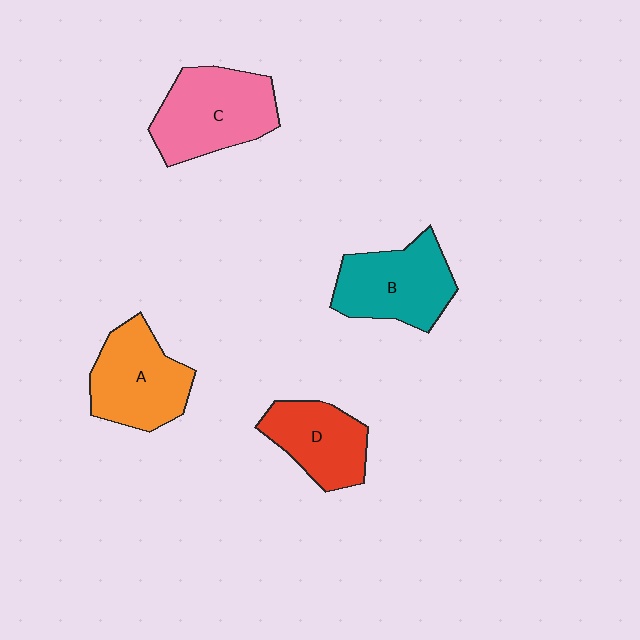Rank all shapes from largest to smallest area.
From largest to smallest: C (pink), B (teal), A (orange), D (red).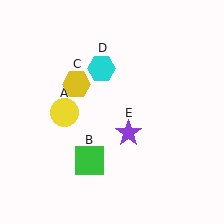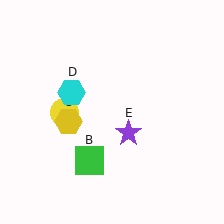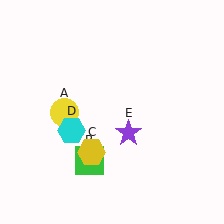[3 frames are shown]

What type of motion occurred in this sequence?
The yellow hexagon (object C), cyan hexagon (object D) rotated counterclockwise around the center of the scene.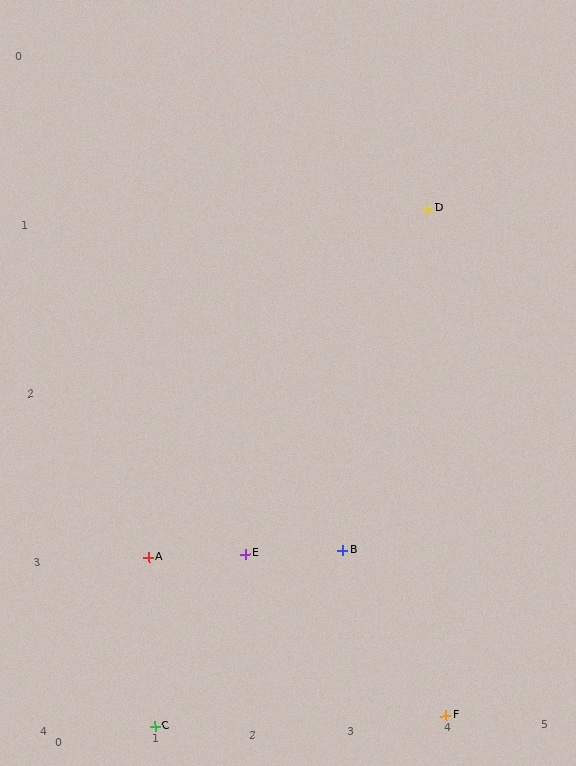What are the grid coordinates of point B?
Point B is at grid coordinates (3, 3).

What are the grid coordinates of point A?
Point A is at grid coordinates (1, 3).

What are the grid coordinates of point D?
Point D is at grid coordinates (4, 1).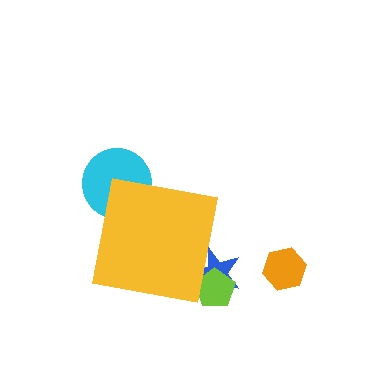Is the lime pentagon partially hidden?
Yes, the lime pentagon is partially hidden behind the yellow square.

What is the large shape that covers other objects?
A yellow square.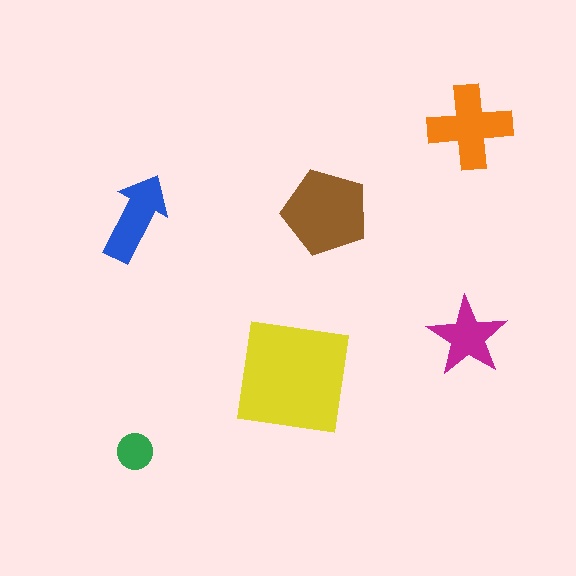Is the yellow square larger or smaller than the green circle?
Larger.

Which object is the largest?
The yellow square.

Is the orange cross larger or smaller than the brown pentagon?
Smaller.